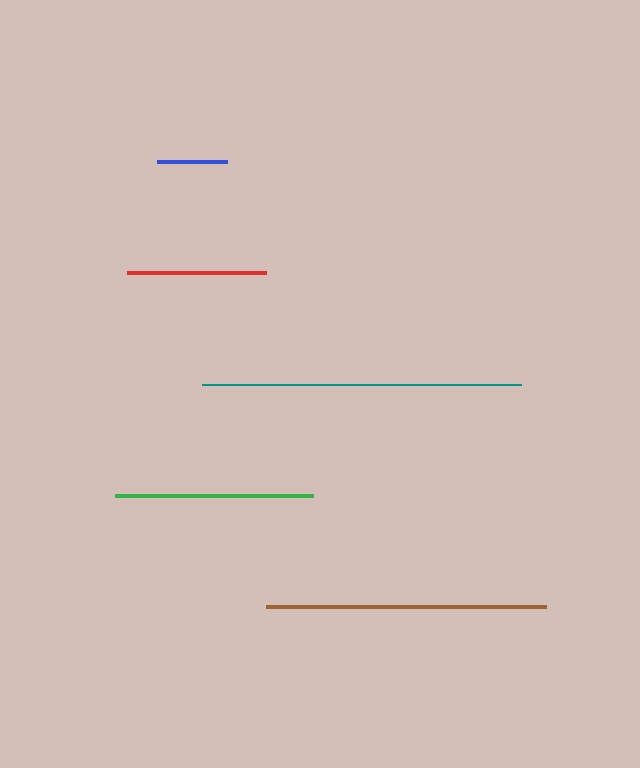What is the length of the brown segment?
The brown segment is approximately 280 pixels long.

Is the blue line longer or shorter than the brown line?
The brown line is longer than the blue line.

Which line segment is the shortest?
The blue line is the shortest at approximately 70 pixels.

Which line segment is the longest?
The teal line is the longest at approximately 318 pixels.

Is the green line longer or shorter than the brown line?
The brown line is longer than the green line.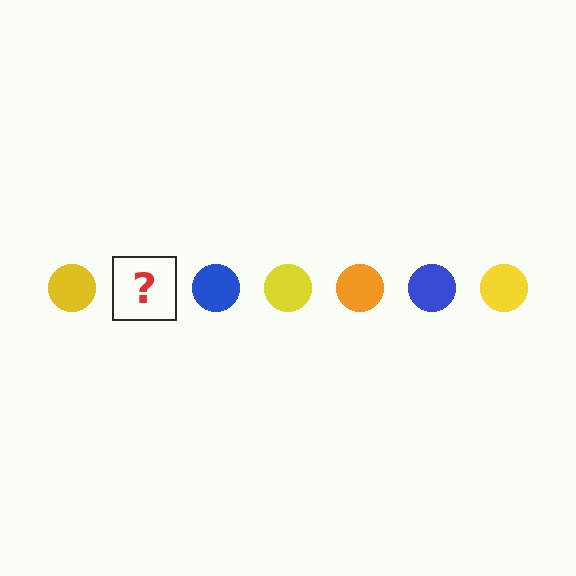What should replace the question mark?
The question mark should be replaced with an orange circle.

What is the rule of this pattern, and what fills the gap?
The rule is that the pattern cycles through yellow, orange, blue circles. The gap should be filled with an orange circle.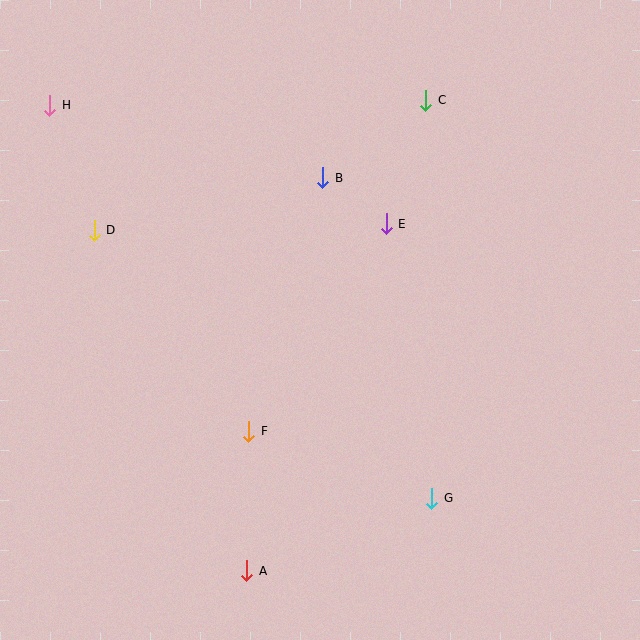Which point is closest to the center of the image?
Point E at (386, 224) is closest to the center.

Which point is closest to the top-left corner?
Point H is closest to the top-left corner.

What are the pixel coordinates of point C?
Point C is at (426, 100).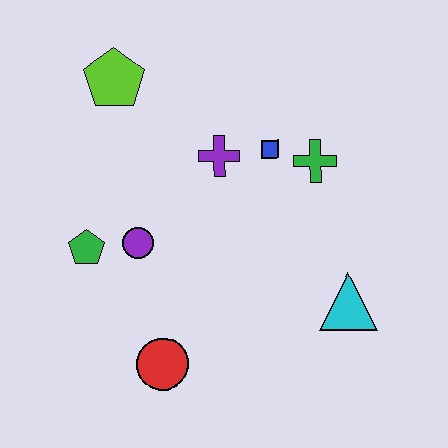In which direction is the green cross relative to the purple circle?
The green cross is to the right of the purple circle.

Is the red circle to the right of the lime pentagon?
Yes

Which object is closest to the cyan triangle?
The green cross is closest to the cyan triangle.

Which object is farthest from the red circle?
The lime pentagon is farthest from the red circle.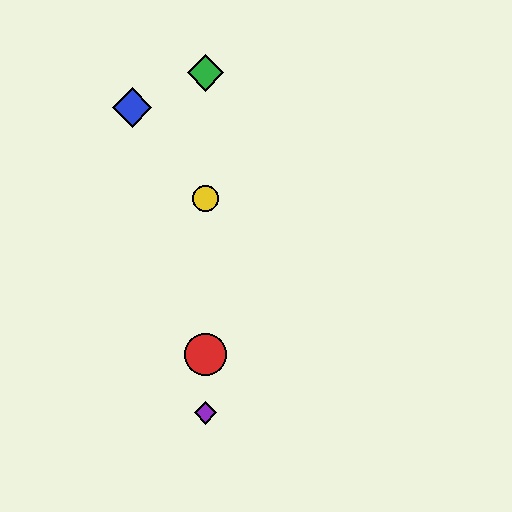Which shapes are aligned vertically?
The red circle, the green diamond, the yellow circle, the purple diamond are aligned vertically.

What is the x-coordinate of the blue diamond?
The blue diamond is at x≈132.